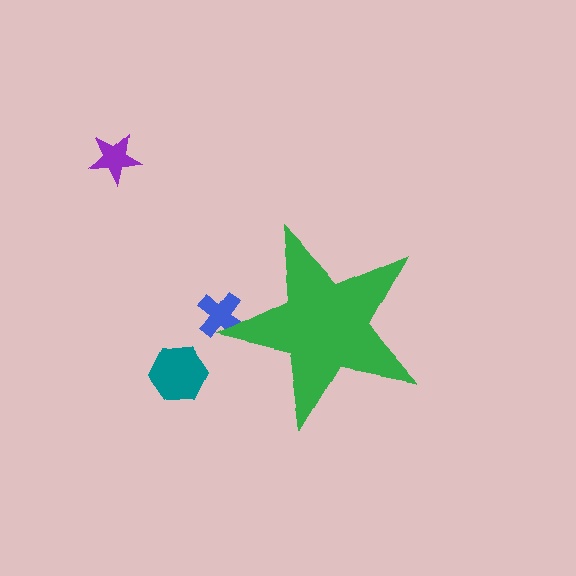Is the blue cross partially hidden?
Yes, the blue cross is partially hidden behind the green star.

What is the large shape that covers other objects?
A green star.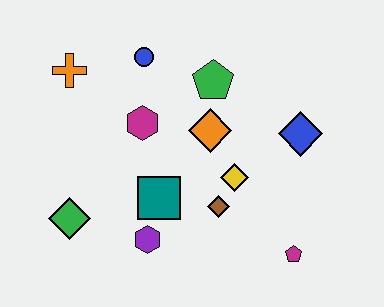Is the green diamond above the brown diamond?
No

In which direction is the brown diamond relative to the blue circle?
The brown diamond is below the blue circle.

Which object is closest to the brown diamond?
The yellow diamond is closest to the brown diamond.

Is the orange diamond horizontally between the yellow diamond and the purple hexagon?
Yes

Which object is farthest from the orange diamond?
The green diamond is farthest from the orange diamond.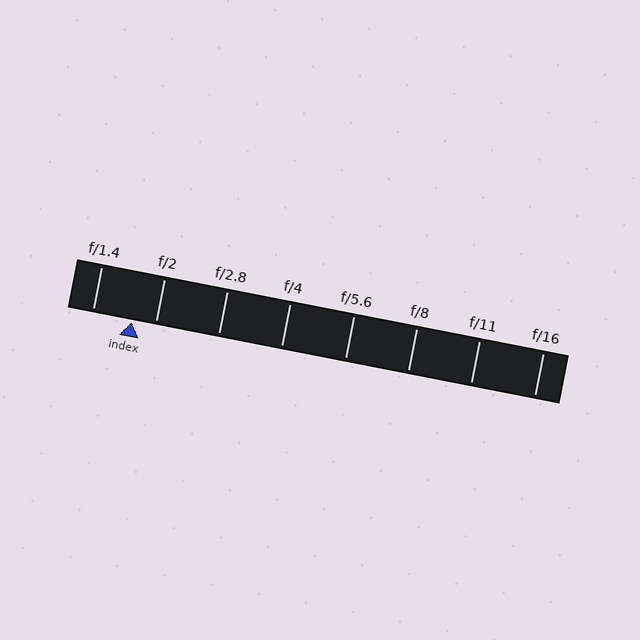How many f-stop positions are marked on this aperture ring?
There are 8 f-stop positions marked.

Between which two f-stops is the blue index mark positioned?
The index mark is between f/1.4 and f/2.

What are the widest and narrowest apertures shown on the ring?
The widest aperture shown is f/1.4 and the narrowest is f/16.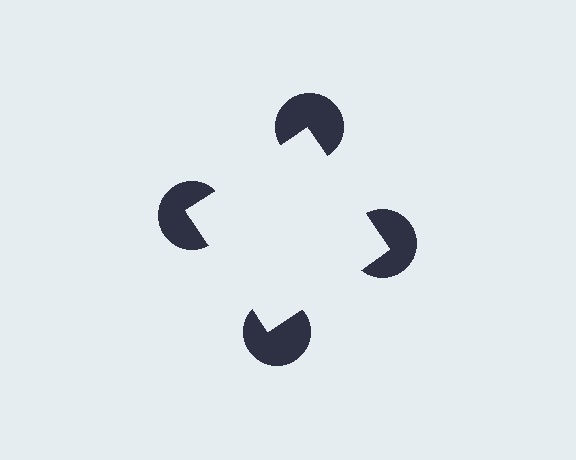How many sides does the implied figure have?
4 sides.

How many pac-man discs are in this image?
There are 4 — one at each vertex of the illusory square.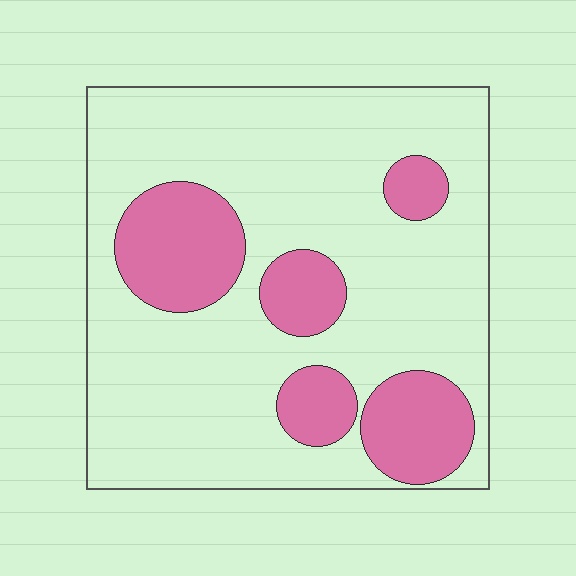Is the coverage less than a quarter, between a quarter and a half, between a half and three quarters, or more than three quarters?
Less than a quarter.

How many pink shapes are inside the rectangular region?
5.